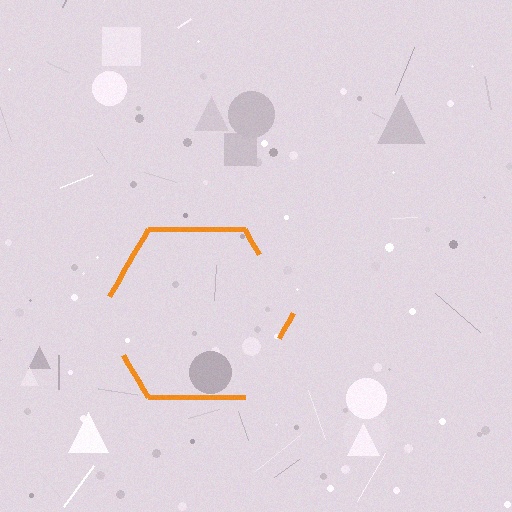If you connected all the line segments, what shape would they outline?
They would outline a hexagon.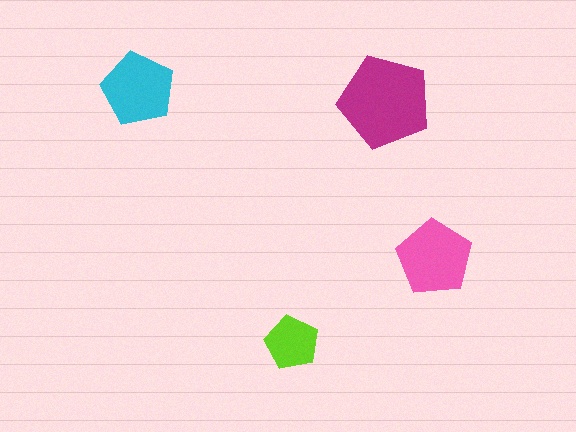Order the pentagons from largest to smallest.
the magenta one, the pink one, the cyan one, the lime one.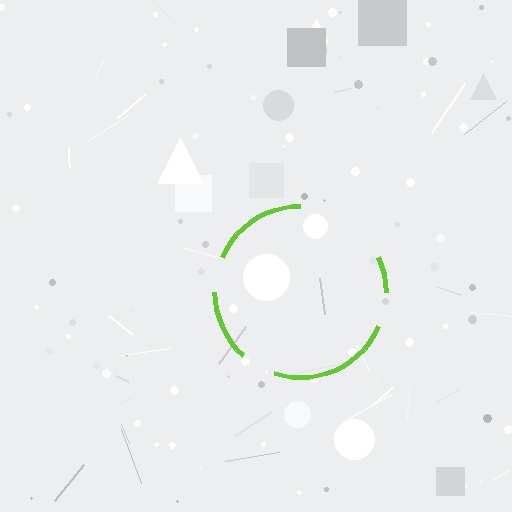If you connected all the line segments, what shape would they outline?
They would outline a circle.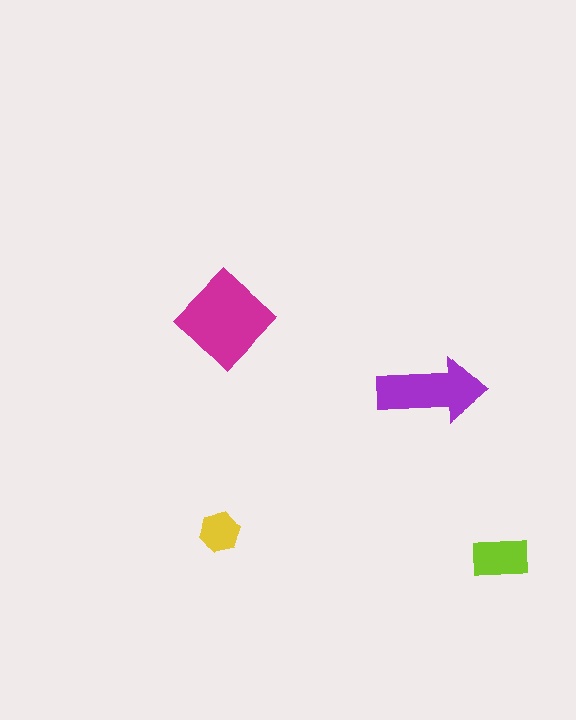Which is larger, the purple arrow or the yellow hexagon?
The purple arrow.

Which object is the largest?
The magenta diamond.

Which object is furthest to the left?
The yellow hexagon is leftmost.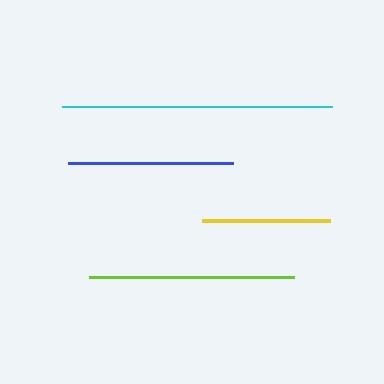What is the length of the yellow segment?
The yellow segment is approximately 128 pixels long.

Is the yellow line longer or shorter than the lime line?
The lime line is longer than the yellow line.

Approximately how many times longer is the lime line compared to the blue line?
The lime line is approximately 1.2 times the length of the blue line.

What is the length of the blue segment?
The blue segment is approximately 166 pixels long.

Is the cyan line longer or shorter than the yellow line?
The cyan line is longer than the yellow line.